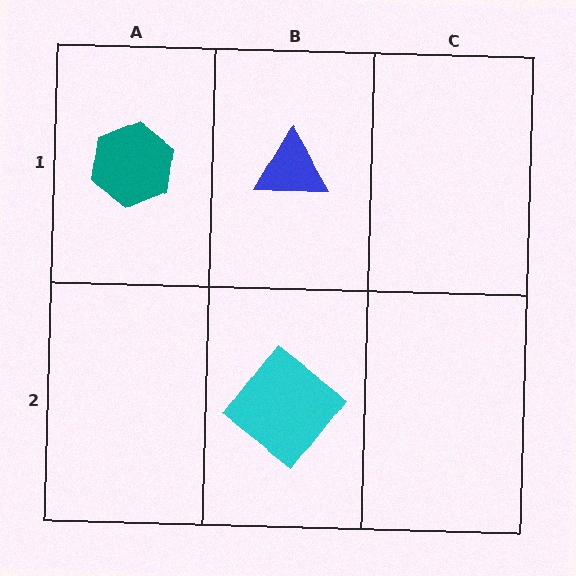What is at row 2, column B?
A cyan diamond.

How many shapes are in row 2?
1 shape.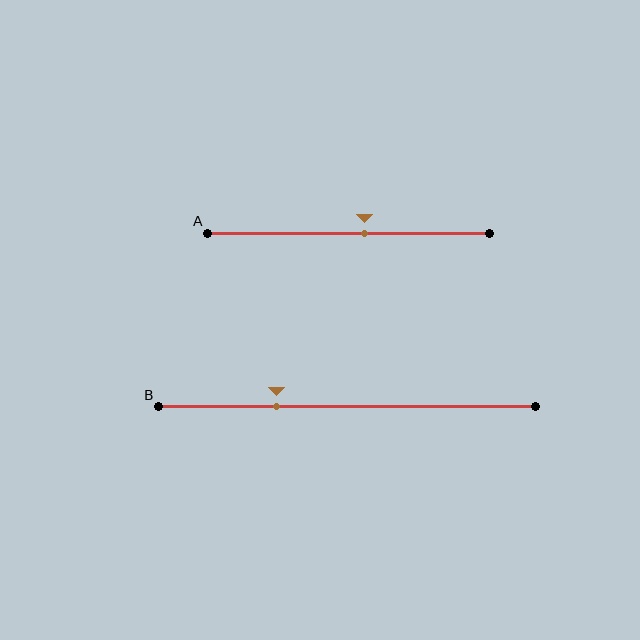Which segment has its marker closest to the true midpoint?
Segment A has its marker closest to the true midpoint.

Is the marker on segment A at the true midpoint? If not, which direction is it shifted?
No, the marker on segment A is shifted to the right by about 6% of the segment length.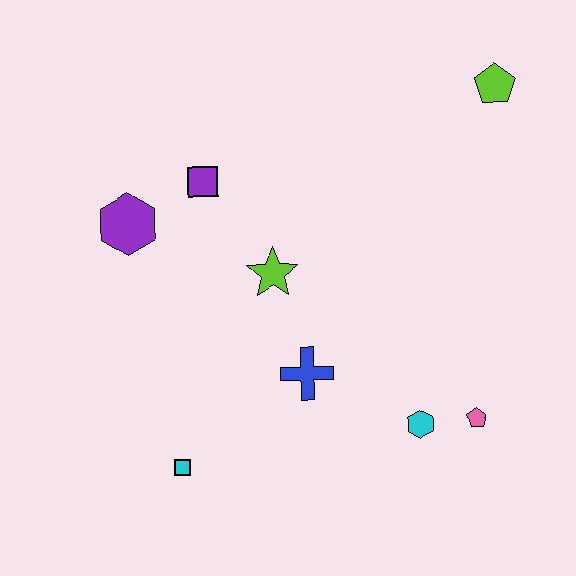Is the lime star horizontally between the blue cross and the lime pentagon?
No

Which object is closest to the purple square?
The purple hexagon is closest to the purple square.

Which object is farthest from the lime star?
The lime pentagon is farthest from the lime star.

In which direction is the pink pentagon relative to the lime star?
The pink pentagon is to the right of the lime star.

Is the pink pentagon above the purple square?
No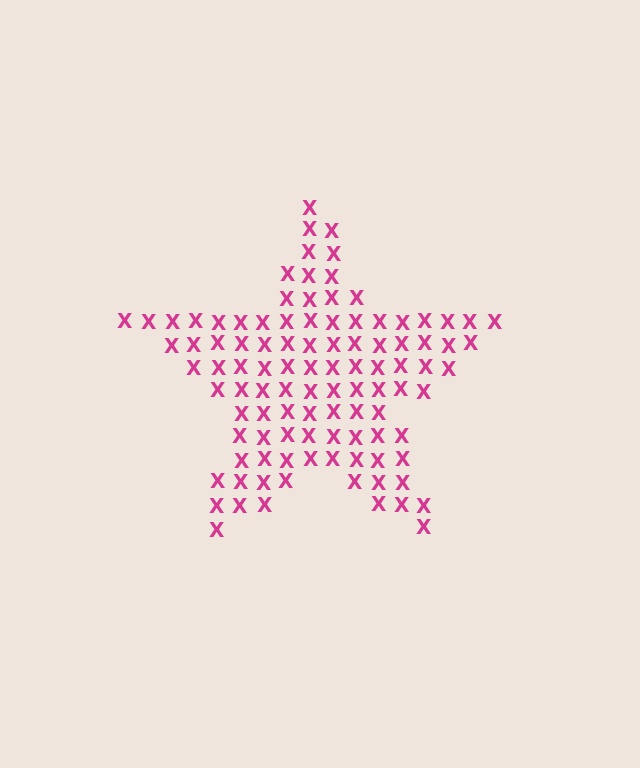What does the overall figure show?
The overall figure shows a star.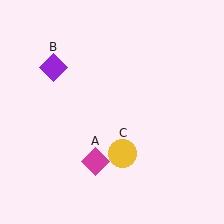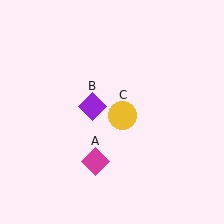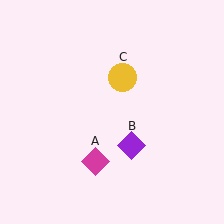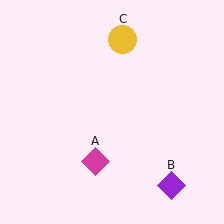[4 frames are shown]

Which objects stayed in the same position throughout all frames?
Magenta diamond (object A) remained stationary.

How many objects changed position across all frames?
2 objects changed position: purple diamond (object B), yellow circle (object C).